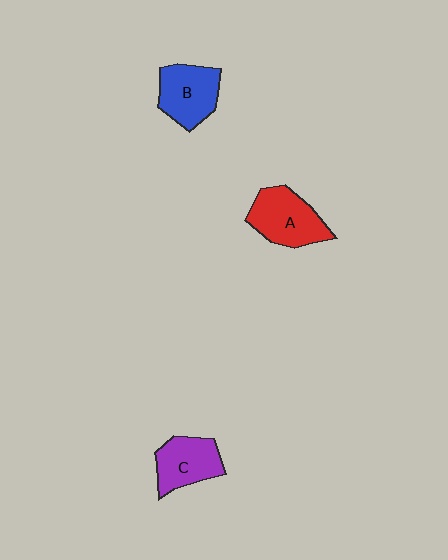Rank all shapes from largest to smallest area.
From largest to smallest: A (red), B (blue), C (purple).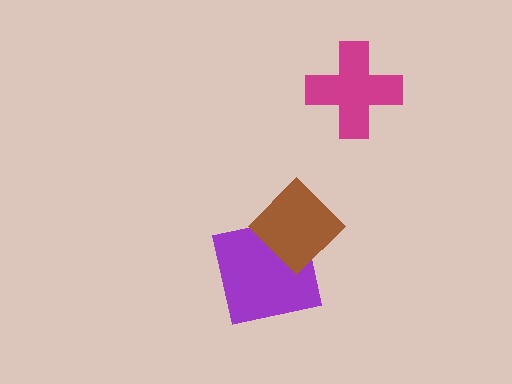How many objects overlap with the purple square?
1 object overlaps with the purple square.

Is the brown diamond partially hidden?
No, no other shape covers it.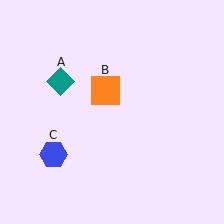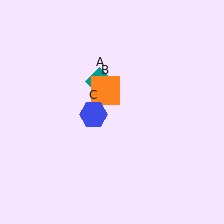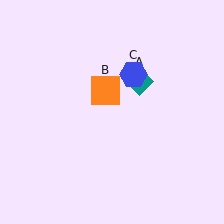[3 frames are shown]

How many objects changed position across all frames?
2 objects changed position: teal diamond (object A), blue hexagon (object C).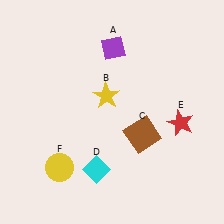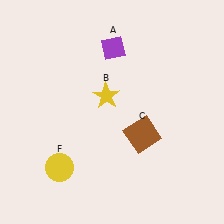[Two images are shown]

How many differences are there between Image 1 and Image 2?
There are 2 differences between the two images.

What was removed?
The red star (E), the cyan diamond (D) were removed in Image 2.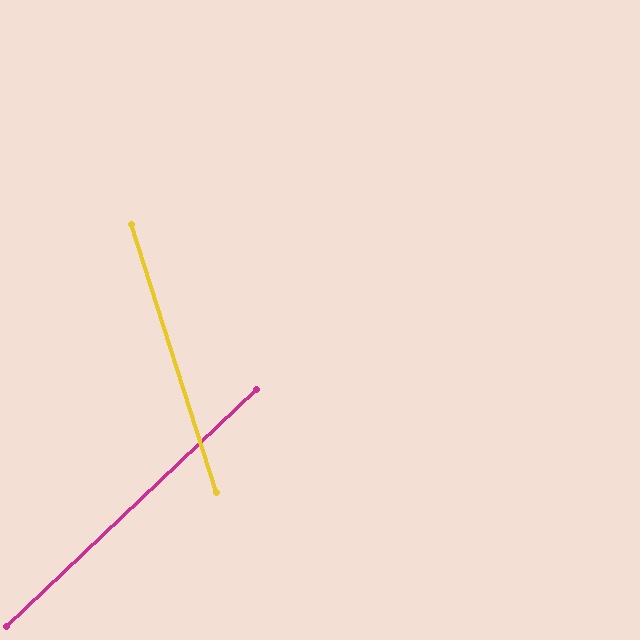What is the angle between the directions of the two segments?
Approximately 64 degrees.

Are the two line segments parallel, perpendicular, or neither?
Neither parallel nor perpendicular — they differ by about 64°.